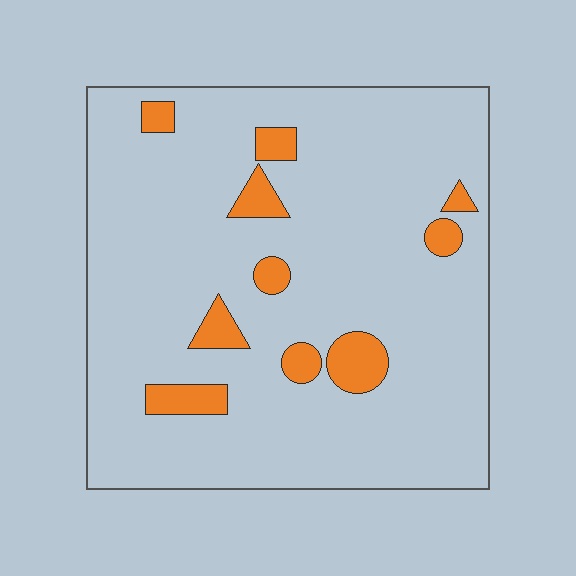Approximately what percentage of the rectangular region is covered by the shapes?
Approximately 10%.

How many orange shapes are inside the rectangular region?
10.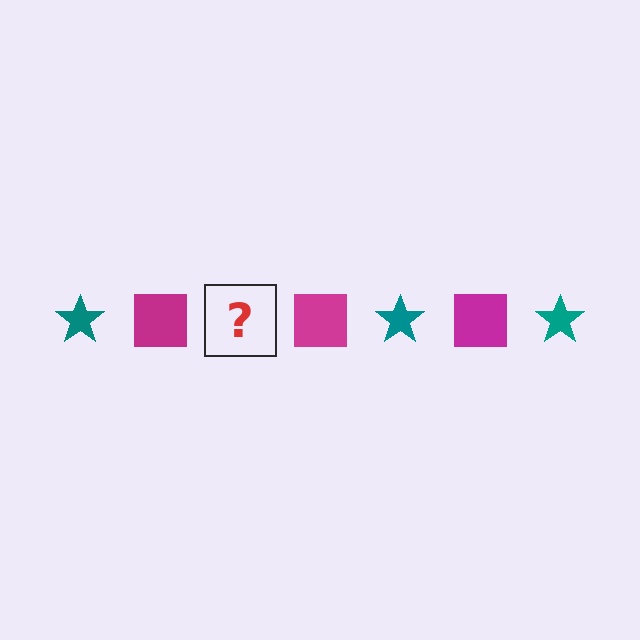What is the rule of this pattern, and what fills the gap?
The rule is that the pattern alternates between teal star and magenta square. The gap should be filled with a teal star.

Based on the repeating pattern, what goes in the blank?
The blank should be a teal star.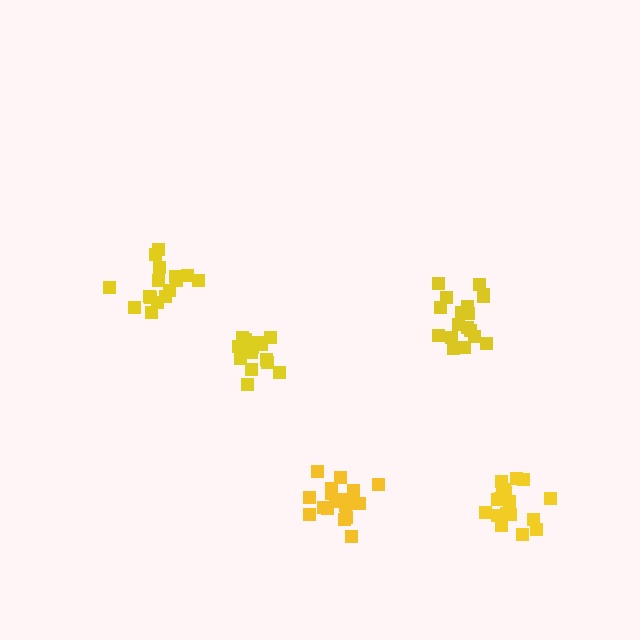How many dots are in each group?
Group 1: 19 dots, Group 2: 19 dots, Group 3: 14 dots, Group 4: 19 dots, Group 5: 16 dots (87 total).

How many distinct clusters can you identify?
There are 5 distinct clusters.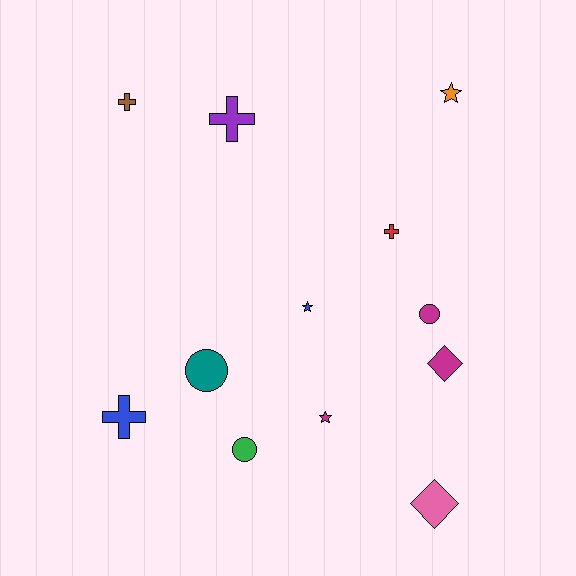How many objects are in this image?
There are 12 objects.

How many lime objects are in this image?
There are no lime objects.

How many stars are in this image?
There are 3 stars.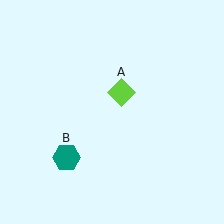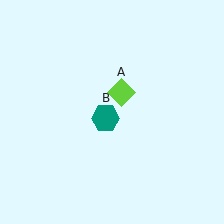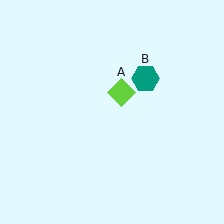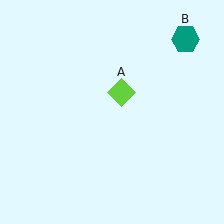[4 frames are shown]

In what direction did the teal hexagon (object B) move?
The teal hexagon (object B) moved up and to the right.